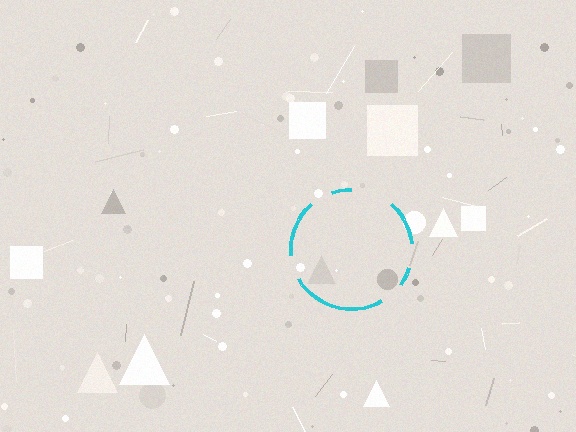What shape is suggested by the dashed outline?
The dashed outline suggests a circle.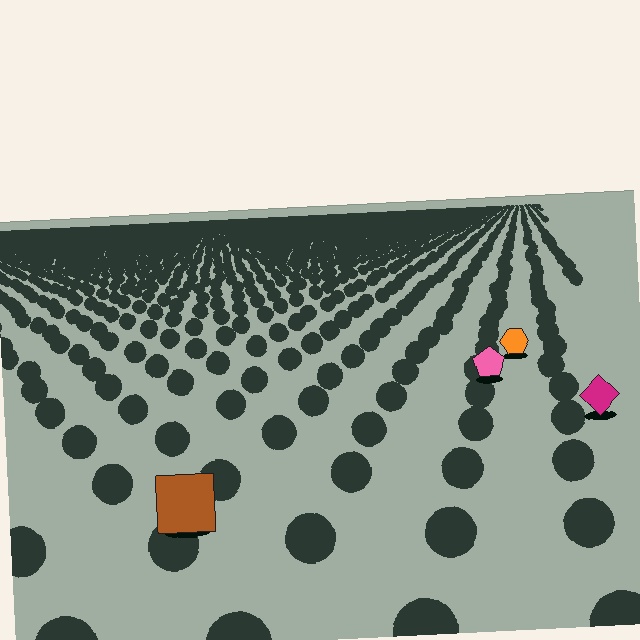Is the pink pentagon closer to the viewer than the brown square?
No. The brown square is closer — you can tell from the texture gradient: the ground texture is coarser near it.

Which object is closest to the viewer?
The brown square is closest. The texture marks near it are larger and more spread out.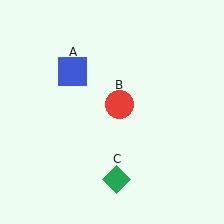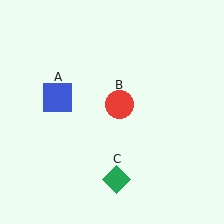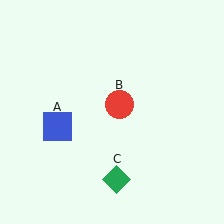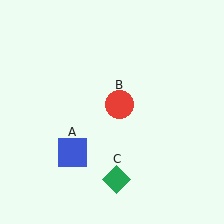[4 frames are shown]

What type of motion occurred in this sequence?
The blue square (object A) rotated counterclockwise around the center of the scene.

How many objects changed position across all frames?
1 object changed position: blue square (object A).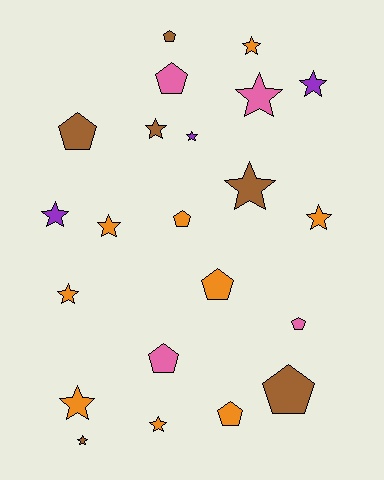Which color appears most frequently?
Orange, with 9 objects.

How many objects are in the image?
There are 22 objects.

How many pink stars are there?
There is 1 pink star.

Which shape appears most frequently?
Star, with 13 objects.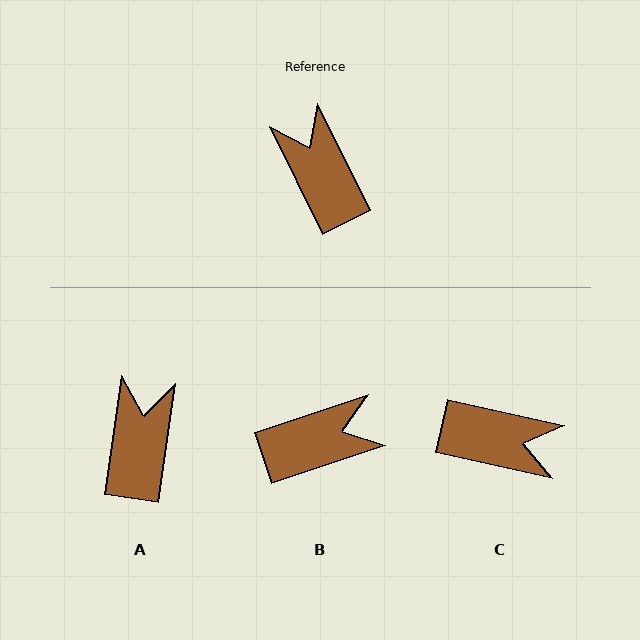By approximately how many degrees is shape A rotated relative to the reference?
Approximately 34 degrees clockwise.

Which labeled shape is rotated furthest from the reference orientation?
C, about 129 degrees away.